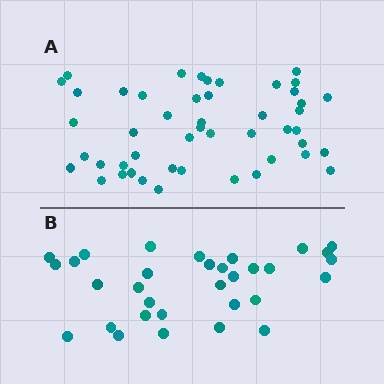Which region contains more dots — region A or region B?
Region A (the top region) has more dots.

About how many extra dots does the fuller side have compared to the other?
Region A has approximately 15 more dots than region B.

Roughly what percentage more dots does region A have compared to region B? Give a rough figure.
About 50% more.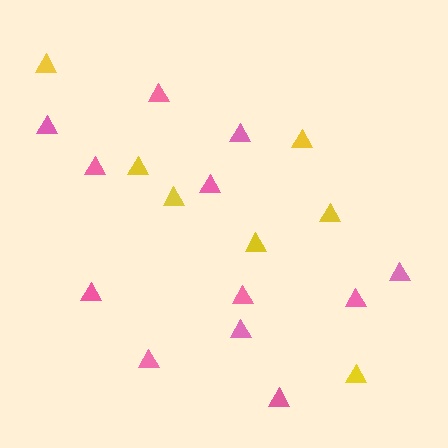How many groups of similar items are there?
There are 2 groups: one group of pink triangles (12) and one group of yellow triangles (7).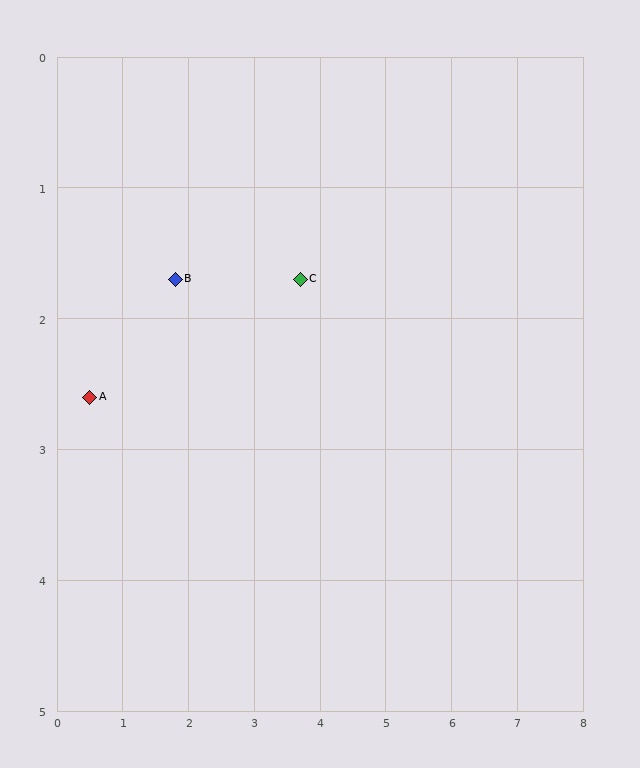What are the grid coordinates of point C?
Point C is at approximately (3.7, 1.7).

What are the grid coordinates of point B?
Point B is at approximately (1.8, 1.7).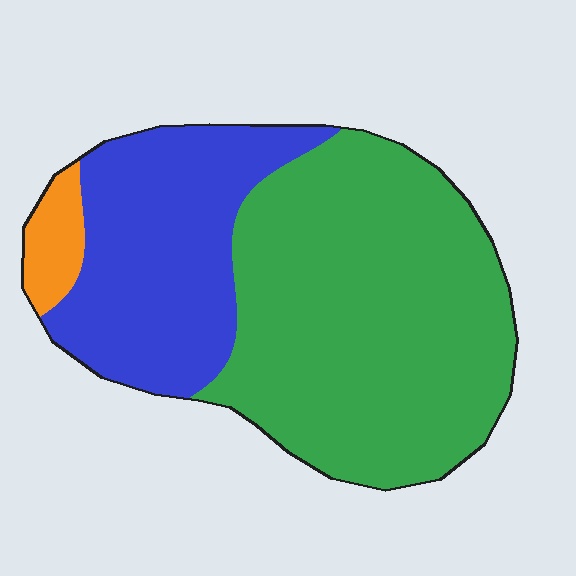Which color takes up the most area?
Green, at roughly 60%.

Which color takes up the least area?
Orange, at roughly 5%.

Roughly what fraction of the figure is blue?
Blue covers around 35% of the figure.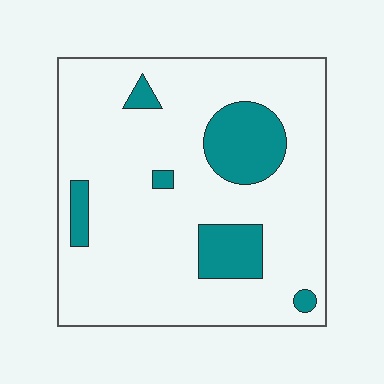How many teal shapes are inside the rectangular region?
6.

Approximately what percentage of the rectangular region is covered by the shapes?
Approximately 15%.